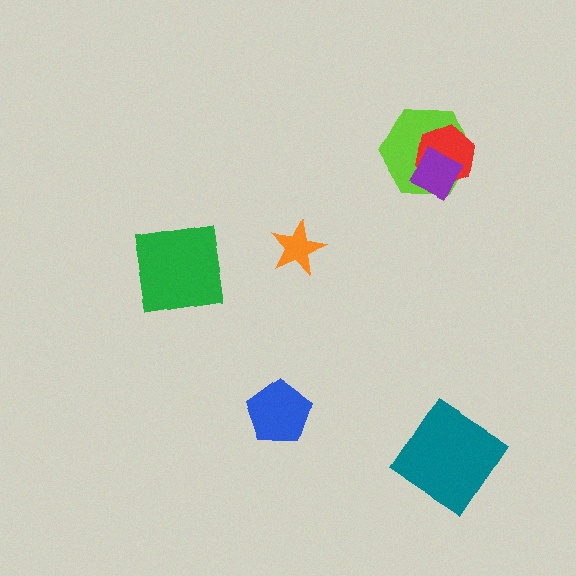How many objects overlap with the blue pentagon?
0 objects overlap with the blue pentagon.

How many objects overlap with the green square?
0 objects overlap with the green square.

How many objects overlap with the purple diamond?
2 objects overlap with the purple diamond.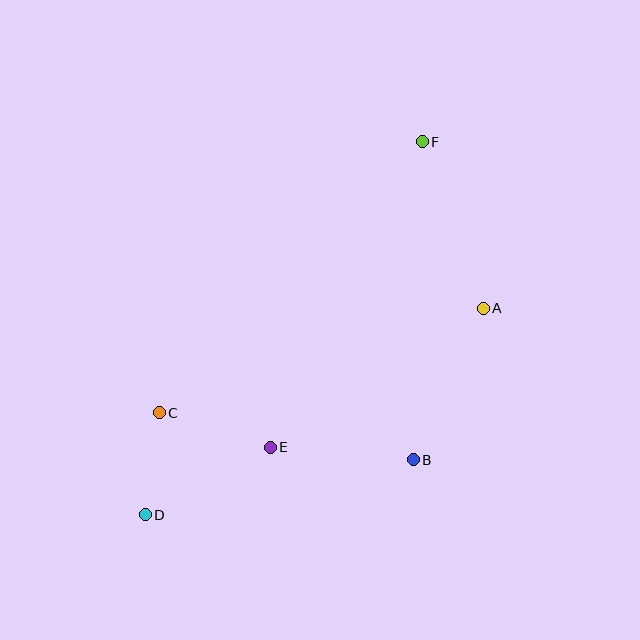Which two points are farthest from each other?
Points D and F are farthest from each other.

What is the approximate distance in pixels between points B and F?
The distance between B and F is approximately 318 pixels.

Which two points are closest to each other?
Points C and D are closest to each other.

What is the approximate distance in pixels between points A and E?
The distance between A and E is approximately 254 pixels.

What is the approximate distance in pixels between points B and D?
The distance between B and D is approximately 274 pixels.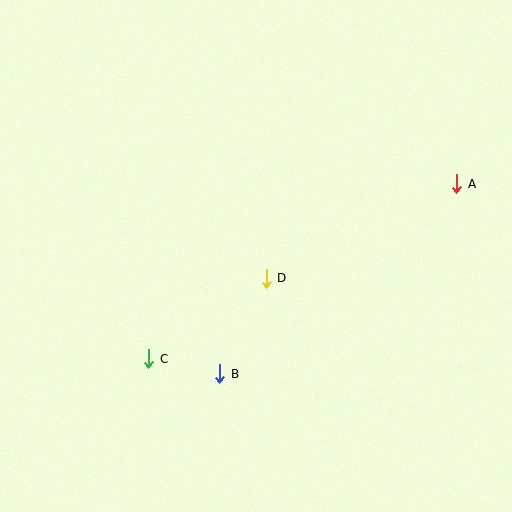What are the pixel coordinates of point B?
Point B is at (220, 374).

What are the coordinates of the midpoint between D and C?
The midpoint between D and C is at (208, 318).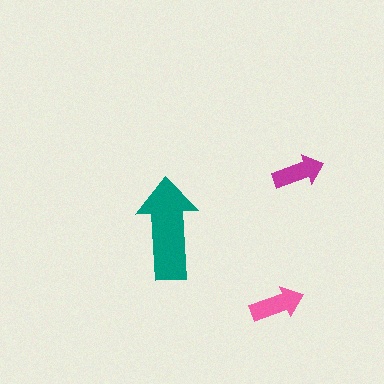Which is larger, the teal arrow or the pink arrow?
The teal one.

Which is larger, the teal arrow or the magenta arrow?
The teal one.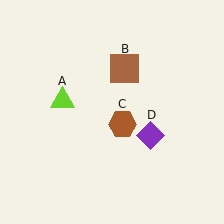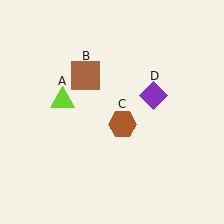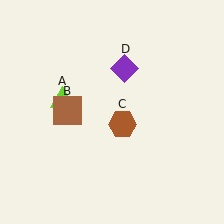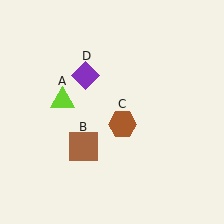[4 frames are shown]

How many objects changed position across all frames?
2 objects changed position: brown square (object B), purple diamond (object D).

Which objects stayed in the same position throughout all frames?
Lime triangle (object A) and brown hexagon (object C) remained stationary.